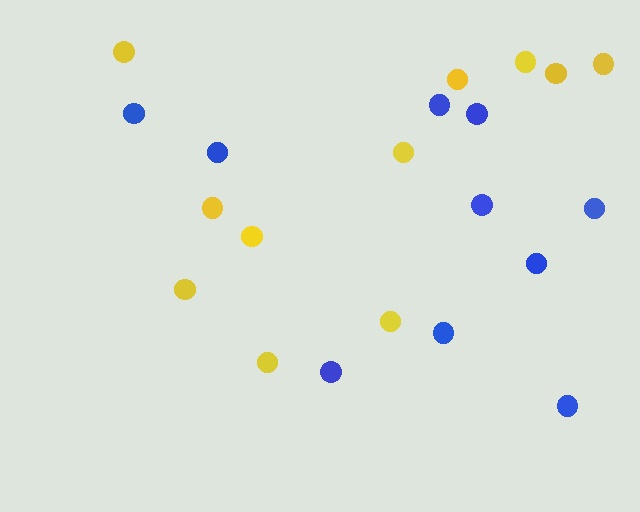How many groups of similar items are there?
There are 2 groups: one group of yellow circles (11) and one group of blue circles (10).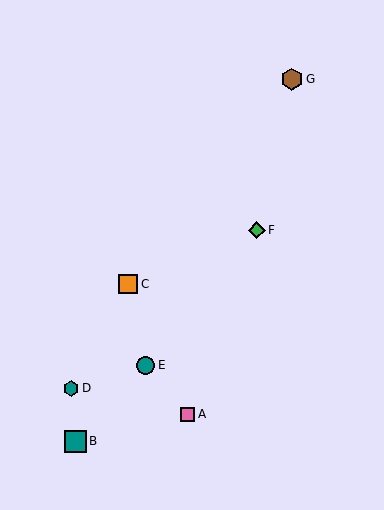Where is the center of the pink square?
The center of the pink square is at (188, 414).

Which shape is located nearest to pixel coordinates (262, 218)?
The green diamond (labeled F) at (257, 230) is nearest to that location.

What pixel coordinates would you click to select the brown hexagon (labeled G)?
Click at (292, 79) to select the brown hexagon G.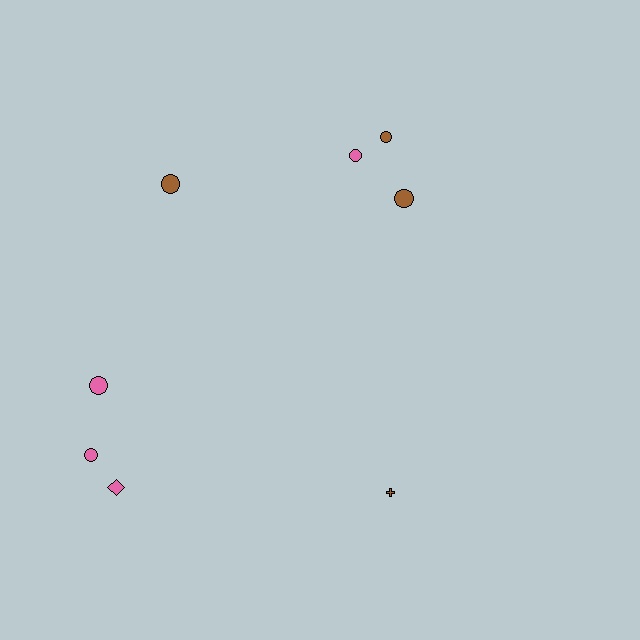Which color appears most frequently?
Pink, with 4 objects.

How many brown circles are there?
There are 3 brown circles.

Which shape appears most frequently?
Circle, with 6 objects.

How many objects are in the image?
There are 8 objects.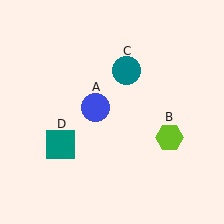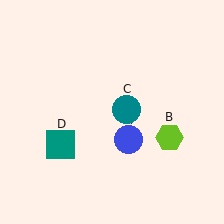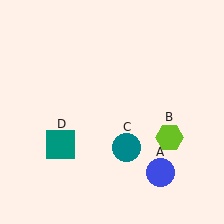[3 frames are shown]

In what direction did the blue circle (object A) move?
The blue circle (object A) moved down and to the right.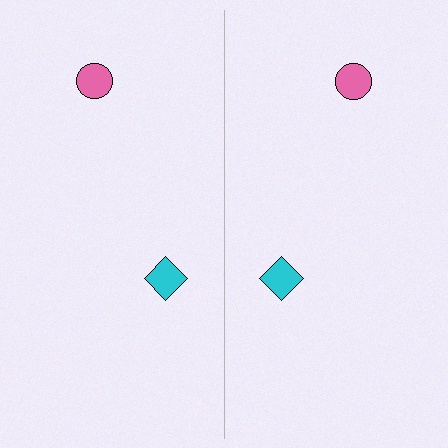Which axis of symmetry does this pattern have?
The pattern has a vertical axis of symmetry running through the center of the image.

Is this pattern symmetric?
Yes, this pattern has bilateral (reflection) symmetry.